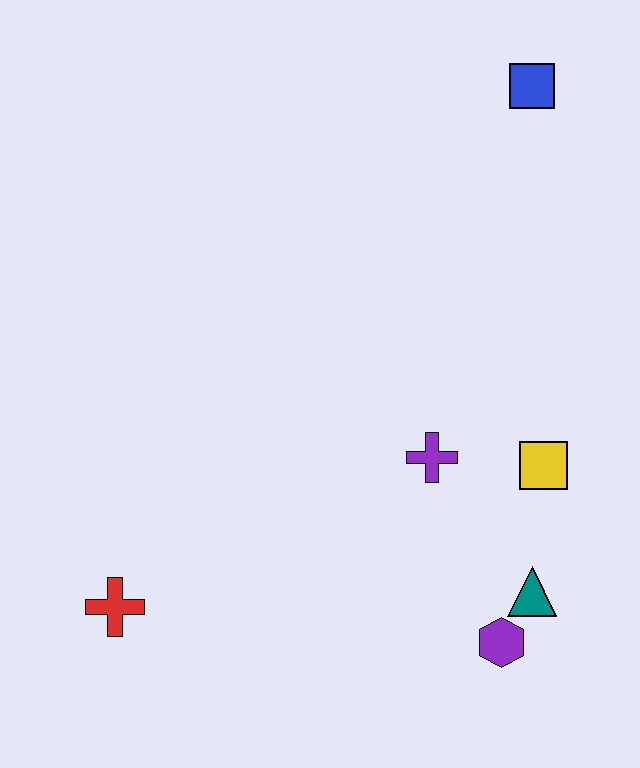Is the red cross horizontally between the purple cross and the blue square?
No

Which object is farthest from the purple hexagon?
The blue square is farthest from the purple hexagon.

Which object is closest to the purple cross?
The yellow square is closest to the purple cross.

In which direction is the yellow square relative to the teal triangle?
The yellow square is above the teal triangle.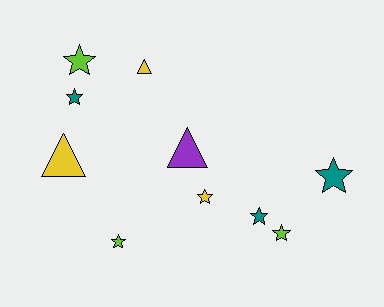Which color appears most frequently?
Teal, with 3 objects.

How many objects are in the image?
There are 10 objects.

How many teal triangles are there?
There are no teal triangles.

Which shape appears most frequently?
Star, with 7 objects.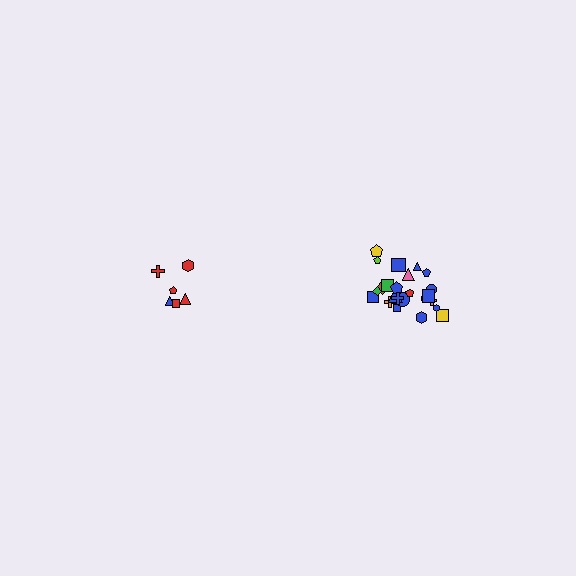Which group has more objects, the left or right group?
The right group.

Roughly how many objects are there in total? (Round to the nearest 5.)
Roughly 30 objects in total.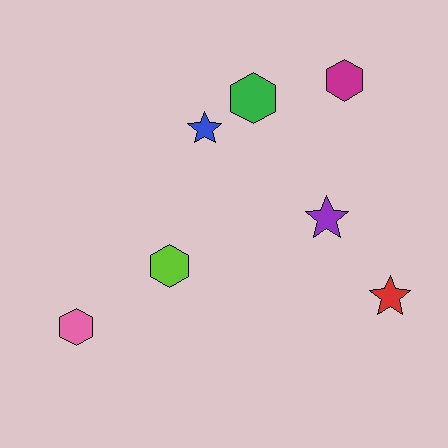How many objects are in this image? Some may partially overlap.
There are 7 objects.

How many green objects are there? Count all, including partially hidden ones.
There is 1 green object.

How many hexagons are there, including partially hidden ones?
There are 4 hexagons.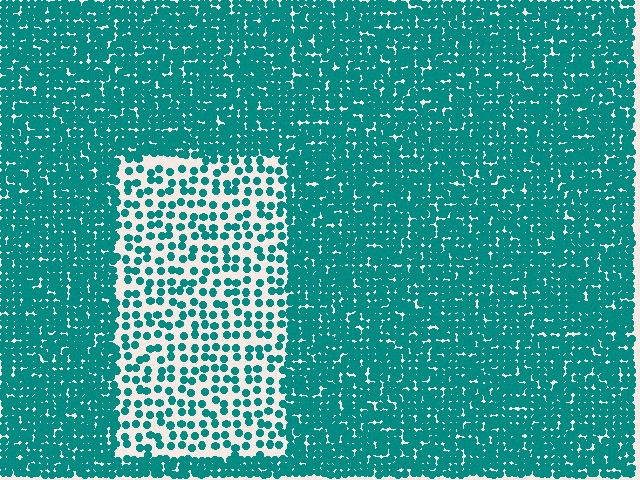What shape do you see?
I see a rectangle.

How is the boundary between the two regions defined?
The boundary is defined by a change in element density (approximately 2.6x ratio). All elements are the same color, size, and shape.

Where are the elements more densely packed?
The elements are more densely packed outside the rectangle boundary.